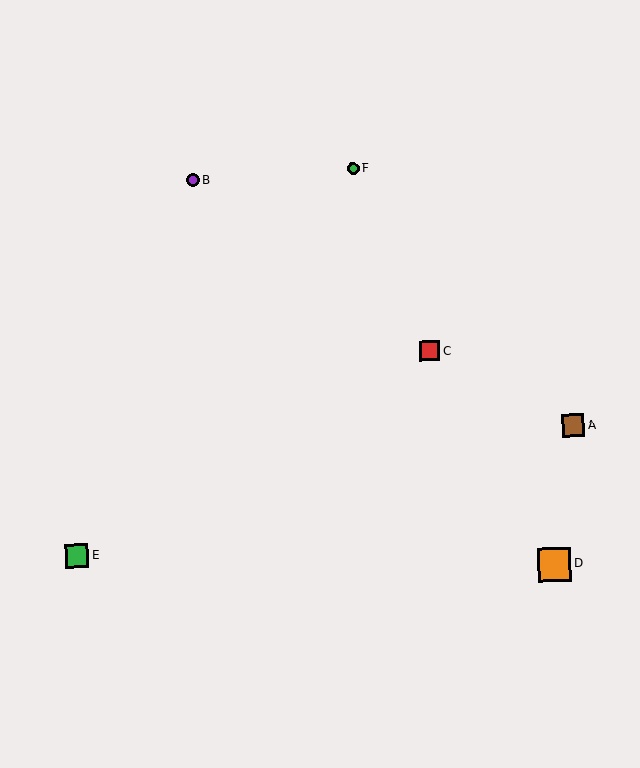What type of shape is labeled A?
Shape A is a brown square.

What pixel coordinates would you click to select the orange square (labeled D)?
Click at (554, 564) to select the orange square D.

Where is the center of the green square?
The center of the green square is at (77, 556).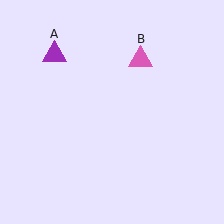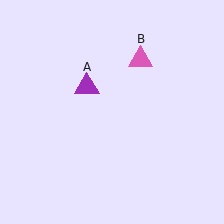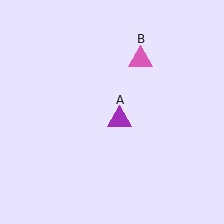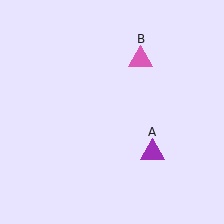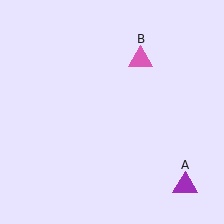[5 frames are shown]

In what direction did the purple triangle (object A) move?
The purple triangle (object A) moved down and to the right.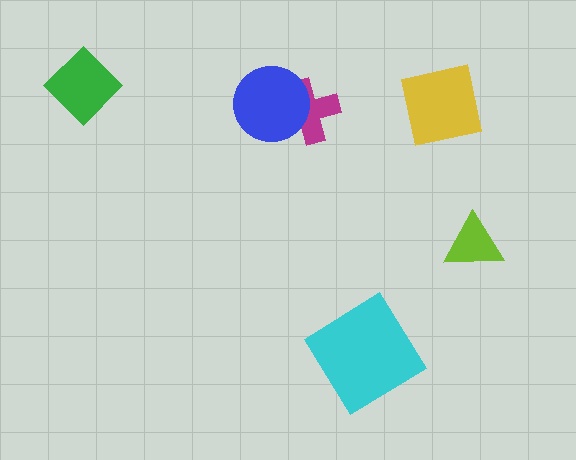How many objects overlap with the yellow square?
0 objects overlap with the yellow square.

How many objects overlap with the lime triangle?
0 objects overlap with the lime triangle.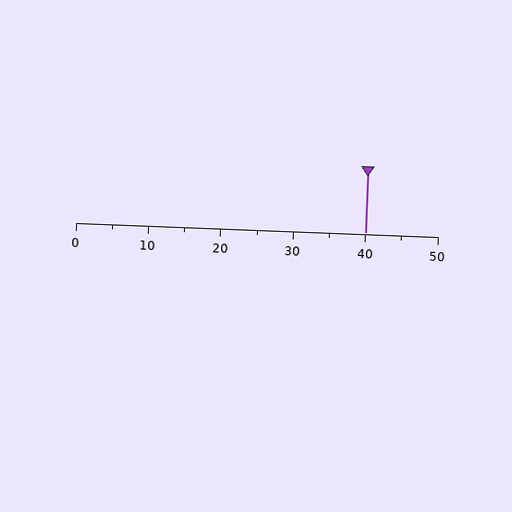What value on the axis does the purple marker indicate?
The marker indicates approximately 40.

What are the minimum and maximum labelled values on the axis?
The axis runs from 0 to 50.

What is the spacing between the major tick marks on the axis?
The major ticks are spaced 10 apart.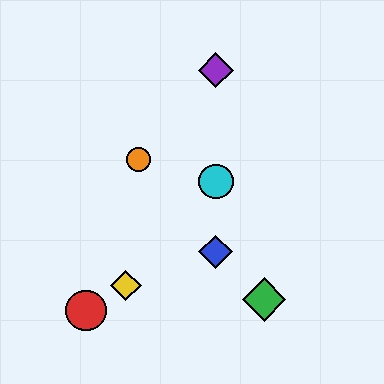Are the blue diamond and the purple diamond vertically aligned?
Yes, both are at x≈216.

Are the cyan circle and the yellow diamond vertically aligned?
No, the cyan circle is at x≈216 and the yellow diamond is at x≈126.